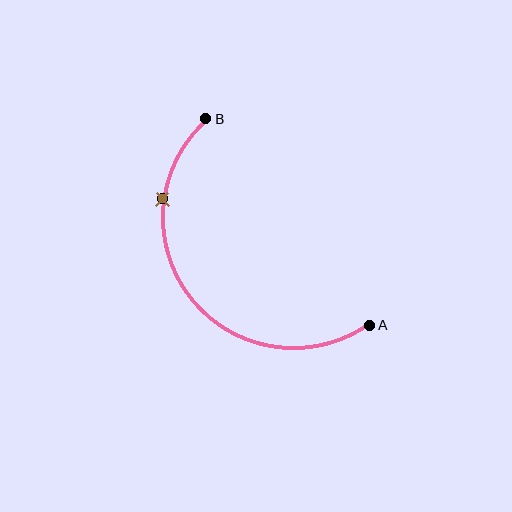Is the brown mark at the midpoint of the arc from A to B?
No. The brown mark lies on the arc but is closer to endpoint B. The arc midpoint would be at the point on the curve equidistant along the arc from both A and B.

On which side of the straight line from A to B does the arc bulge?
The arc bulges below and to the left of the straight line connecting A and B.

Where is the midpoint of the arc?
The arc midpoint is the point on the curve farthest from the straight line joining A and B. It sits below and to the left of that line.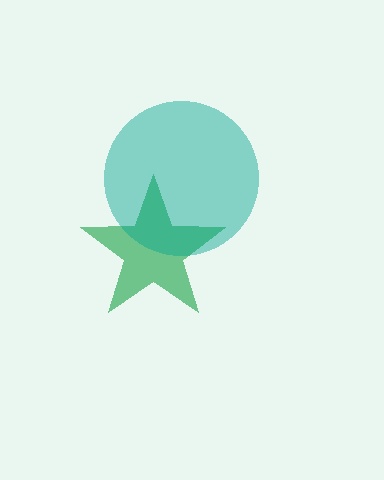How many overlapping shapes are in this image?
There are 2 overlapping shapes in the image.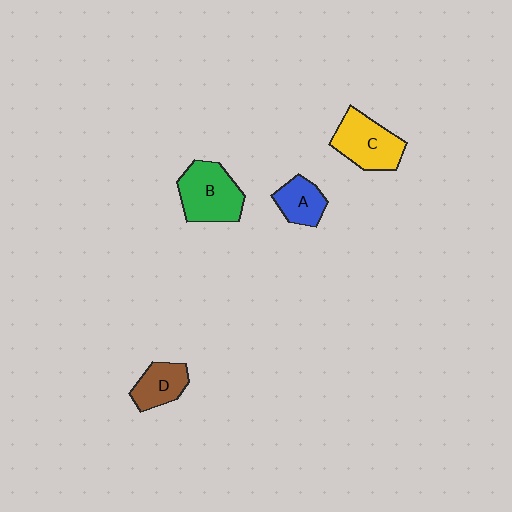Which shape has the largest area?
Shape B (green).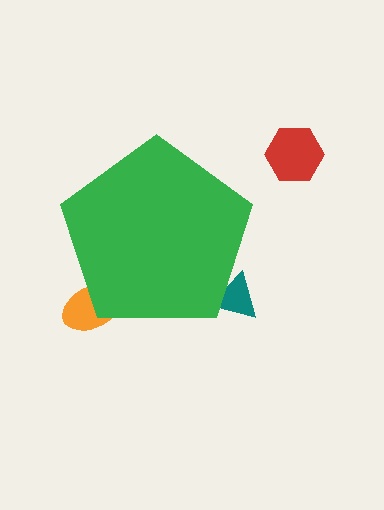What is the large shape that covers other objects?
A green pentagon.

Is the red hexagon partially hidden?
No, the red hexagon is fully visible.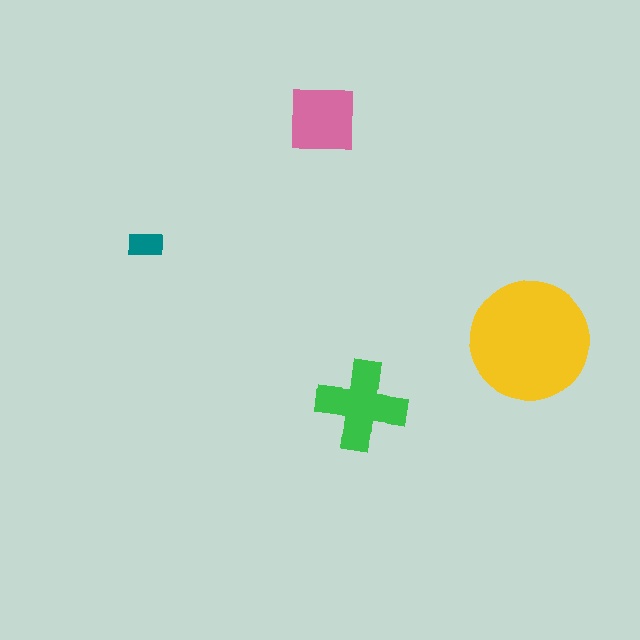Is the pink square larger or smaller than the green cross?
Smaller.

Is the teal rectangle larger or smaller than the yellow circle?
Smaller.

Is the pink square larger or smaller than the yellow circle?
Smaller.